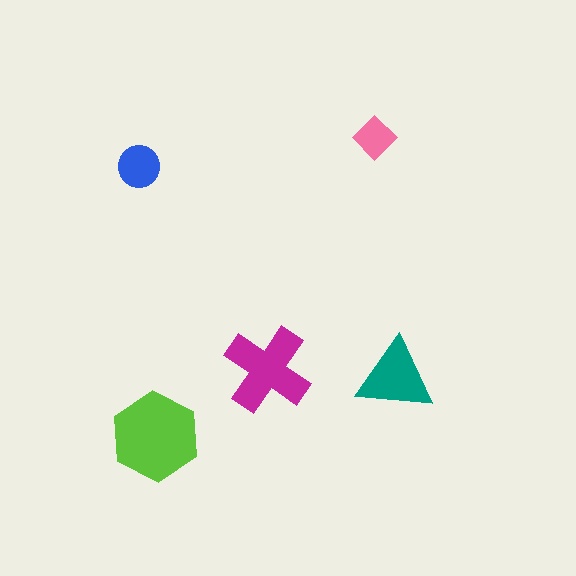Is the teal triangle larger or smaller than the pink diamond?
Larger.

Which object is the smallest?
The pink diamond.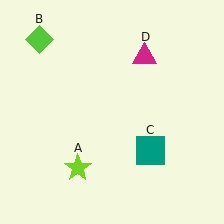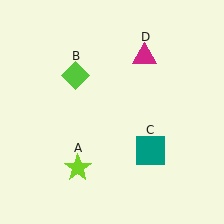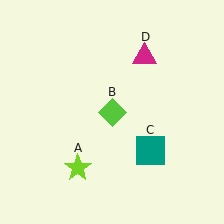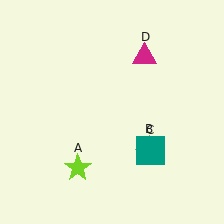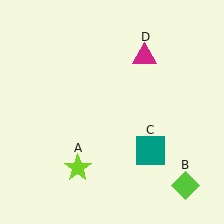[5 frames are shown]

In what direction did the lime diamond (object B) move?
The lime diamond (object B) moved down and to the right.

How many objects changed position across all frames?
1 object changed position: lime diamond (object B).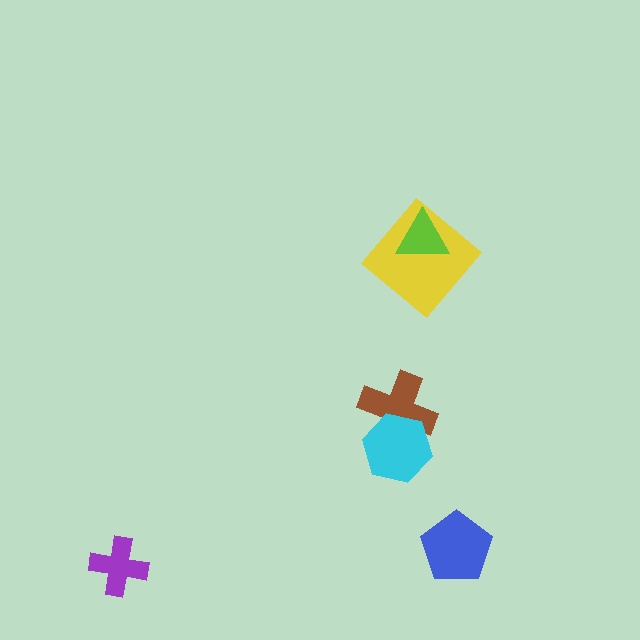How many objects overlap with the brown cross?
1 object overlaps with the brown cross.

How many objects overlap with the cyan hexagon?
1 object overlaps with the cyan hexagon.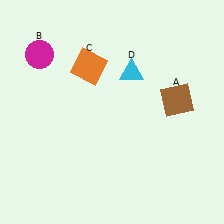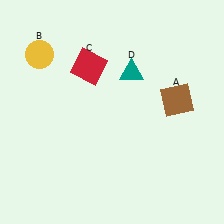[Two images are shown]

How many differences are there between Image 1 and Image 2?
There are 3 differences between the two images.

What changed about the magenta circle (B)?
In Image 1, B is magenta. In Image 2, it changed to yellow.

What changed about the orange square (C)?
In Image 1, C is orange. In Image 2, it changed to red.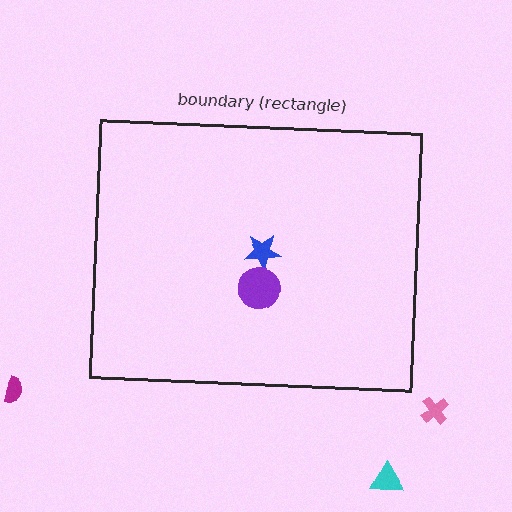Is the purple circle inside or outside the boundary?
Inside.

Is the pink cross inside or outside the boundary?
Outside.